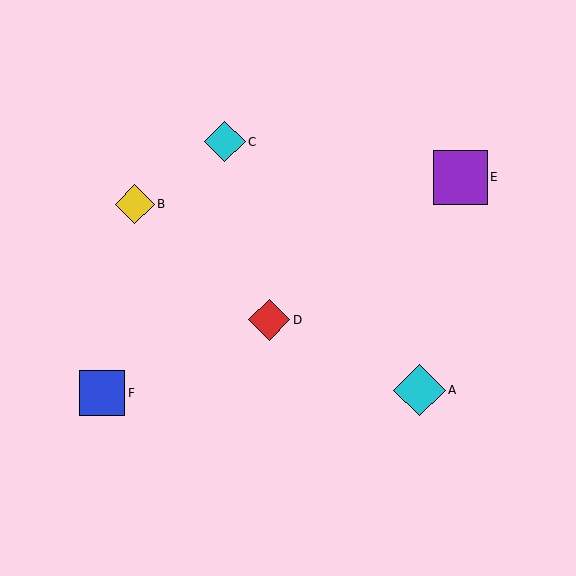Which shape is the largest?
The purple square (labeled E) is the largest.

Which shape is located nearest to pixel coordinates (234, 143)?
The cyan diamond (labeled C) at (225, 142) is nearest to that location.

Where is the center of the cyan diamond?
The center of the cyan diamond is at (225, 142).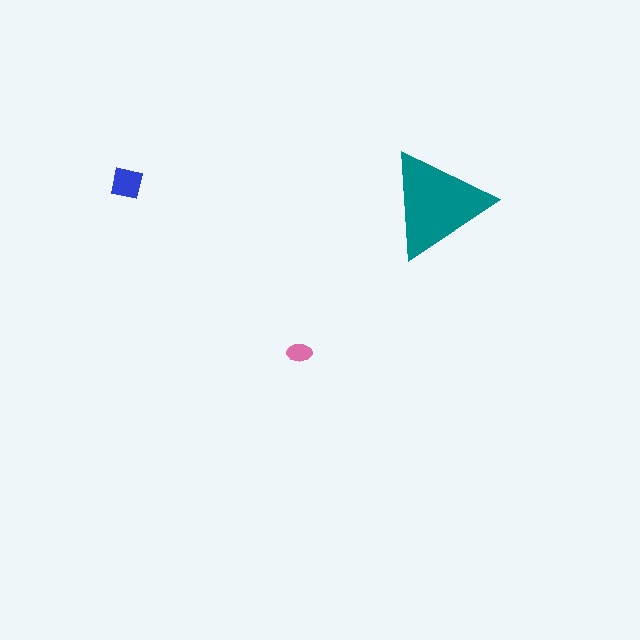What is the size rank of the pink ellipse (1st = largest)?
3rd.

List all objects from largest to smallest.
The teal triangle, the blue square, the pink ellipse.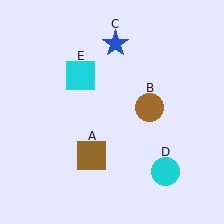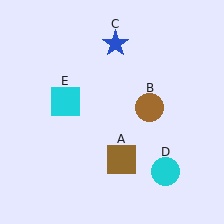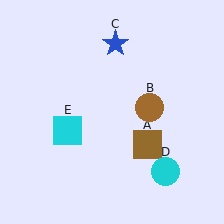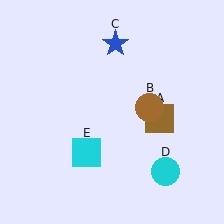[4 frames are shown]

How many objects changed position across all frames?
2 objects changed position: brown square (object A), cyan square (object E).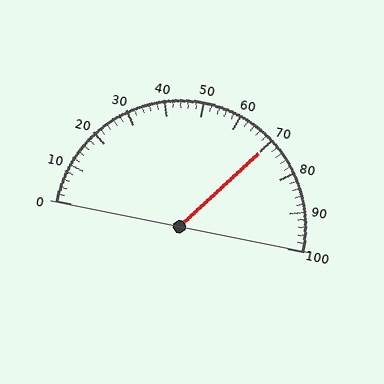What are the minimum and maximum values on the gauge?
The gauge ranges from 0 to 100.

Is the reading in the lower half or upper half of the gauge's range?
The reading is in the upper half of the range (0 to 100).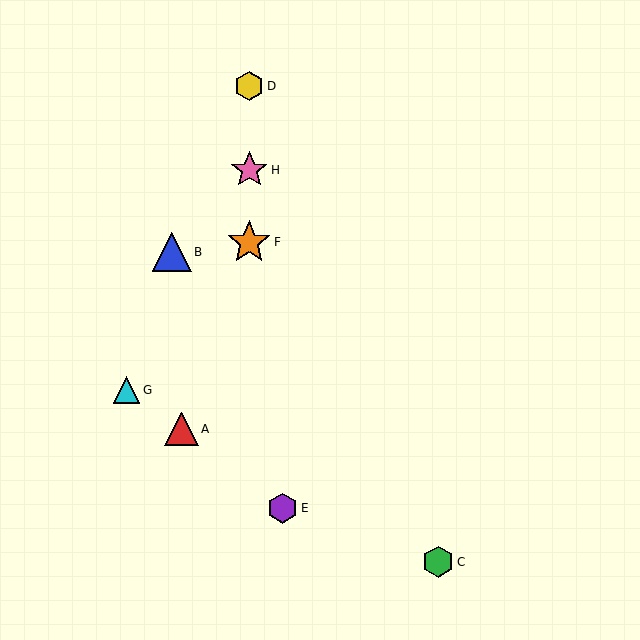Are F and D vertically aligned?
Yes, both are at x≈249.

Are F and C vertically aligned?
No, F is at x≈249 and C is at x≈438.